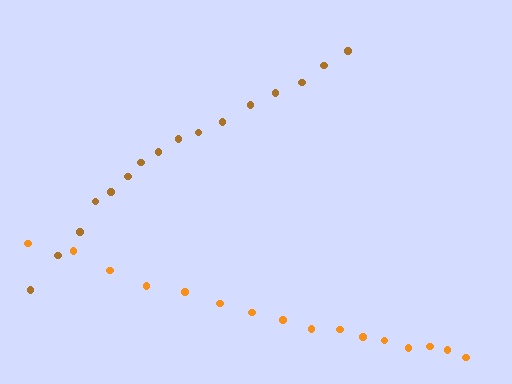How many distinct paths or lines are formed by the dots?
There are 2 distinct paths.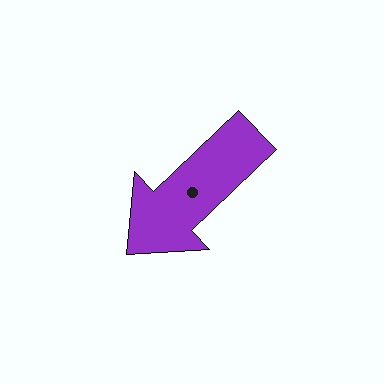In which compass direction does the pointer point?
Southwest.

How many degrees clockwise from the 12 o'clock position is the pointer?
Approximately 226 degrees.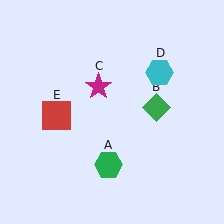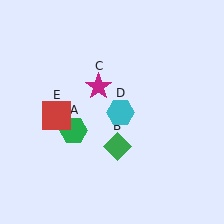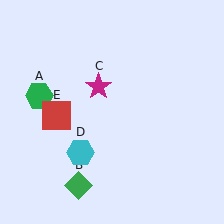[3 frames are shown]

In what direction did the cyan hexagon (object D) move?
The cyan hexagon (object D) moved down and to the left.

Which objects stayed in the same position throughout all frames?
Magenta star (object C) and red square (object E) remained stationary.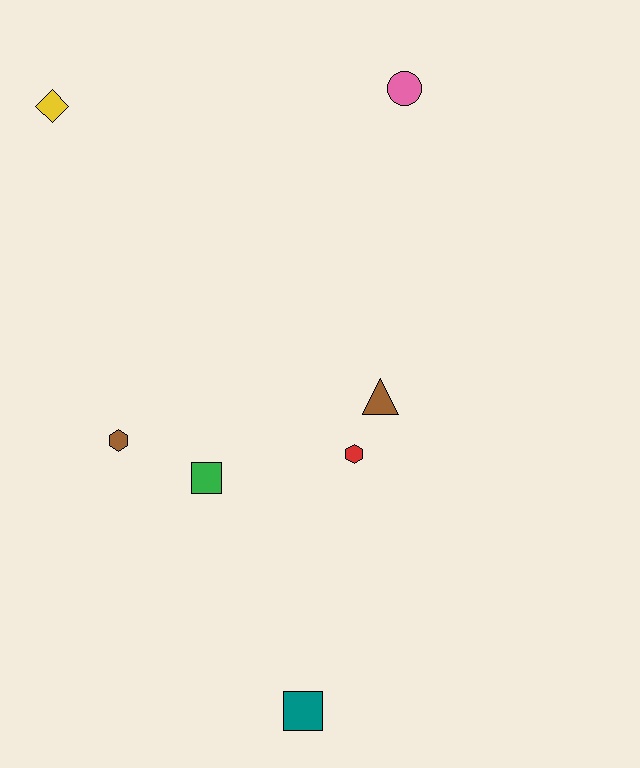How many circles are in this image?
There is 1 circle.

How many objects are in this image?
There are 7 objects.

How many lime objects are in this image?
There are no lime objects.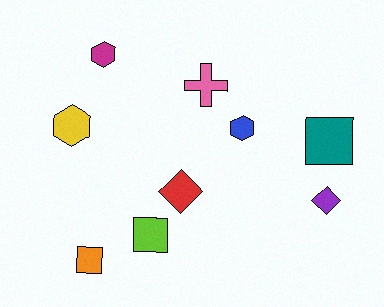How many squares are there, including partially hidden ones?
There are 3 squares.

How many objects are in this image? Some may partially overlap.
There are 9 objects.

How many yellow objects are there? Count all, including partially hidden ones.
There is 1 yellow object.